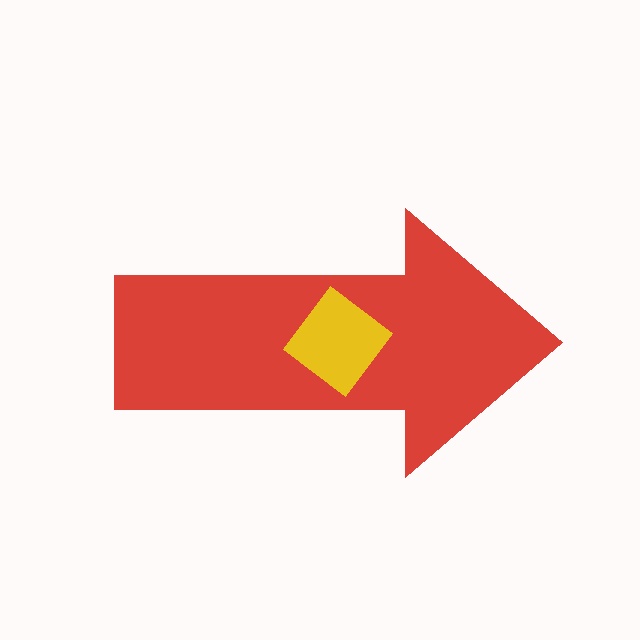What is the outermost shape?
The red arrow.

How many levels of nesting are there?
2.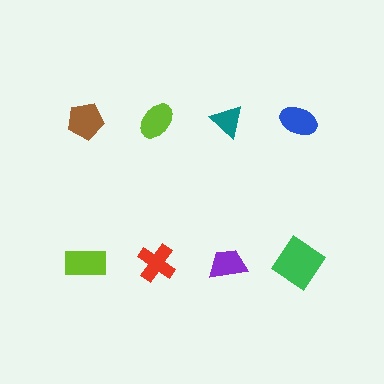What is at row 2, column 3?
A purple trapezoid.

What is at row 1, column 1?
A brown pentagon.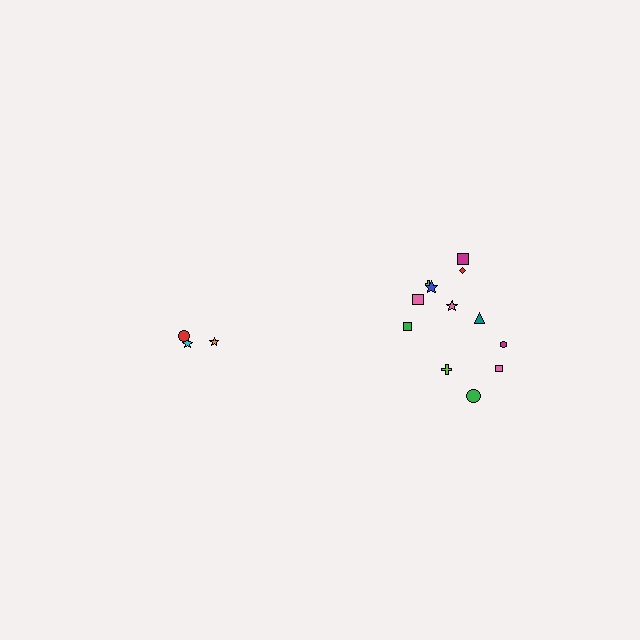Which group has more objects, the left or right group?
The right group.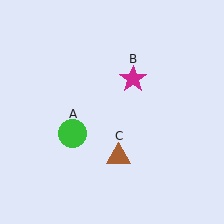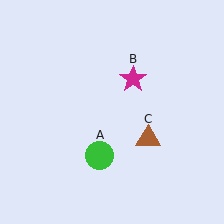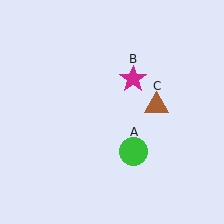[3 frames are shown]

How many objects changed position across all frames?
2 objects changed position: green circle (object A), brown triangle (object C).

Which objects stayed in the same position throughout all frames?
Magenta star (object B) remained stationary.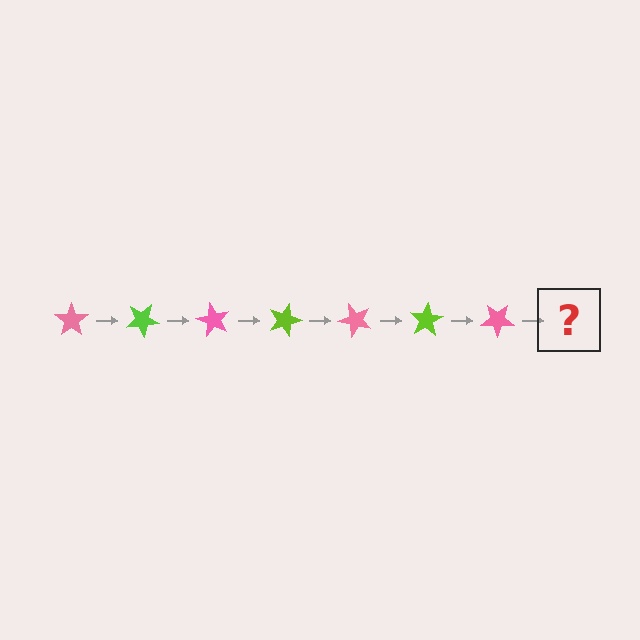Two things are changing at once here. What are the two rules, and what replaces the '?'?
The two rules are that it rotates 30 degrees each step and the color cycles through pink and lime. The '?' should be a lime star, rotated 210 degrees from the start.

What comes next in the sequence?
The next element should be a lime star, rotated 210 degrees from the start.